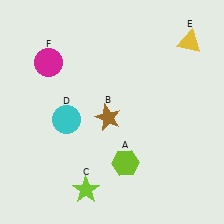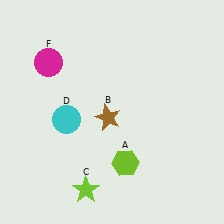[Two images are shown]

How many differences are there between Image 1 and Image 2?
There is 1 difference between the two images.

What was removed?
The yellow triangle (E) was removed in Image 2.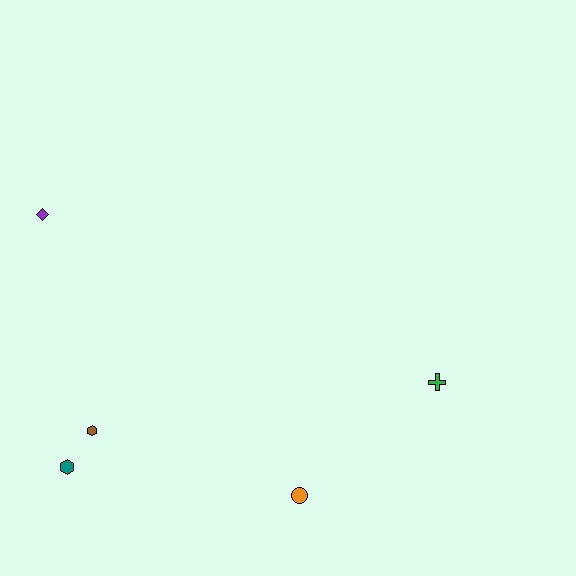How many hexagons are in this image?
There are 2 hexagons.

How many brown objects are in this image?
There is 1 brown object.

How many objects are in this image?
There are 5 objects.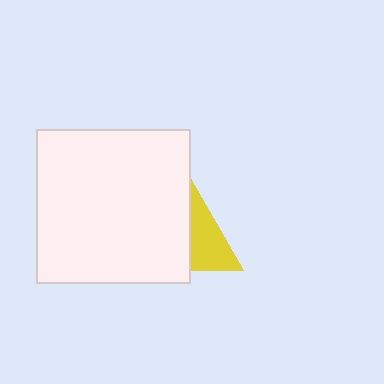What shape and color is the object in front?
The object in front is a white square.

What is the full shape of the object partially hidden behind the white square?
The partially hidden object is a yellow triangle.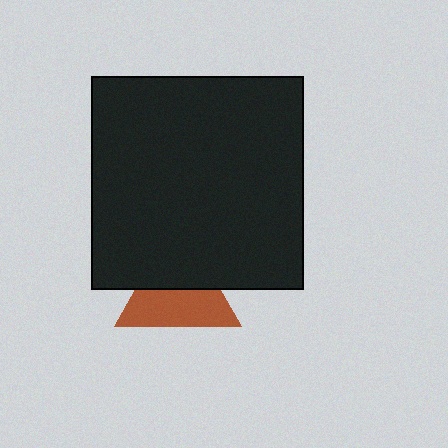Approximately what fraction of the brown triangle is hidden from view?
Roughly 44% of the brown triangle is hidden behind the black square.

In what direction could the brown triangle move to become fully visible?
The brown triangle could move down. That would shift it out from behind the black square entirely.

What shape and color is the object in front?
The object in front is a black square.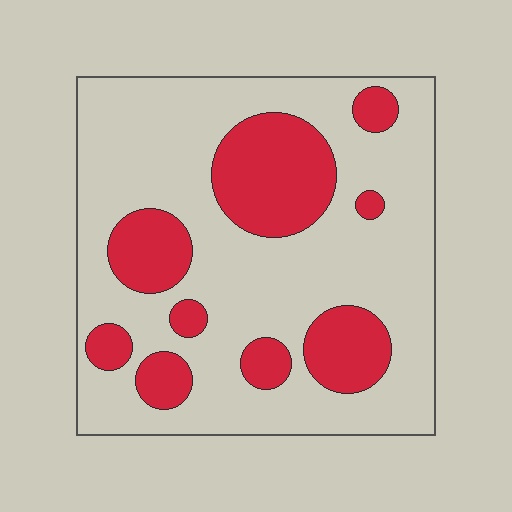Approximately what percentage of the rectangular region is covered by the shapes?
Approximately 25%.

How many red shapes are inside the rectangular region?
9.